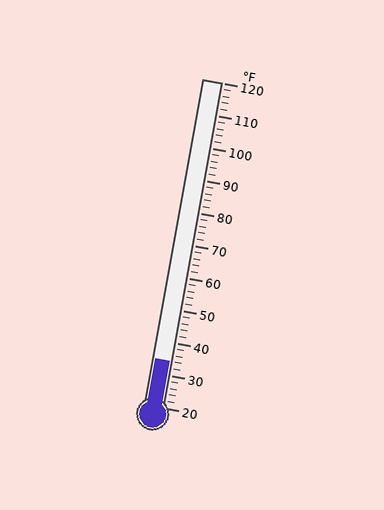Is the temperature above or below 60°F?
The temperature is below 60°F.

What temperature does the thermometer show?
The thermometer shows approximately 34°F.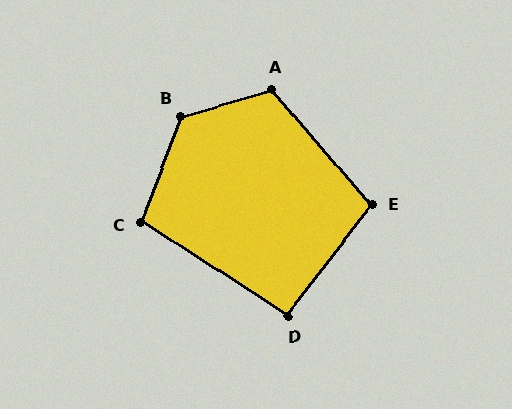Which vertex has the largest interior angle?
B, at approximately 127 degrees.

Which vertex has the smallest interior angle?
D, at approximately 95 degrees.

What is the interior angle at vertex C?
Approximately 102 degrees (obtuse).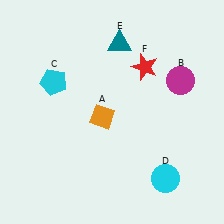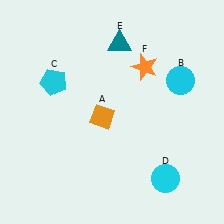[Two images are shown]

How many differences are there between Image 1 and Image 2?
There are 2 differences between the two images.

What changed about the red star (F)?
In Image 1, F is red. In Image 2, it changed to orange.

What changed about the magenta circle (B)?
In Image 1, B is magenta. In Image 2, it changed to cyan.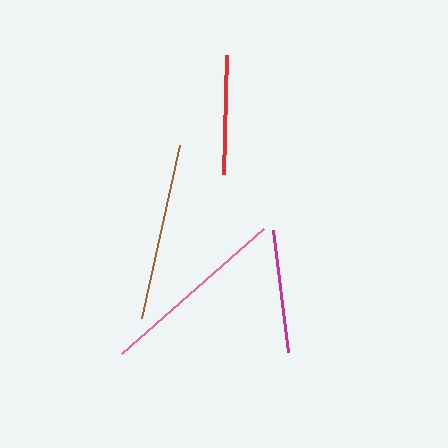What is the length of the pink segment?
The pink segment is approximately 190 pixels long.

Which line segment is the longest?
The pink line is the longest at approximately 190 pixels.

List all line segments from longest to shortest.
From longest to shortest: pink, brown, magenta, red.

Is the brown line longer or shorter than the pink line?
The pink line is longer than the brown line.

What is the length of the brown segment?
The brown segment is approximately 177 pixels long.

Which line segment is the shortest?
The red line is the shortest at approximately 118 pixels.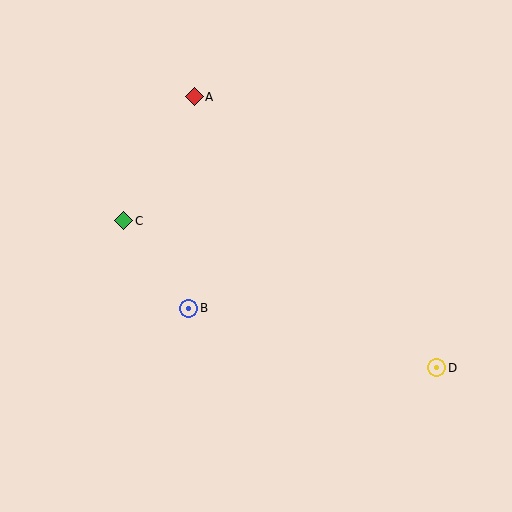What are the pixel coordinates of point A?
Point A is at (194, 97).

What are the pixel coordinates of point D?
Point D is at (437, 368).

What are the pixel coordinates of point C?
Point C is at (124, 221).